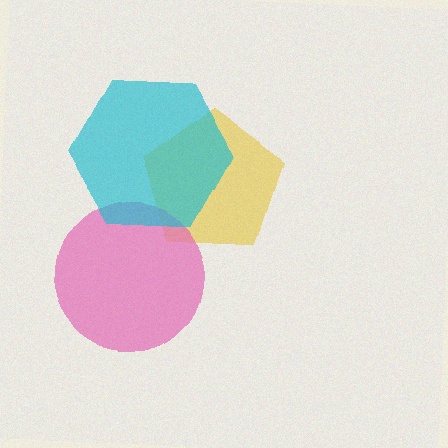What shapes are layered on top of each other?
The layered shapes are: a yellow pentagon, a pink circle, a cyan hexagon.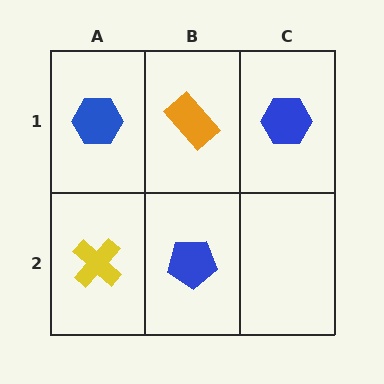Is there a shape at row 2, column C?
No, that cell is empty.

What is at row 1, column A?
A blue hexagon.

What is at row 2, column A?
A yellow cross.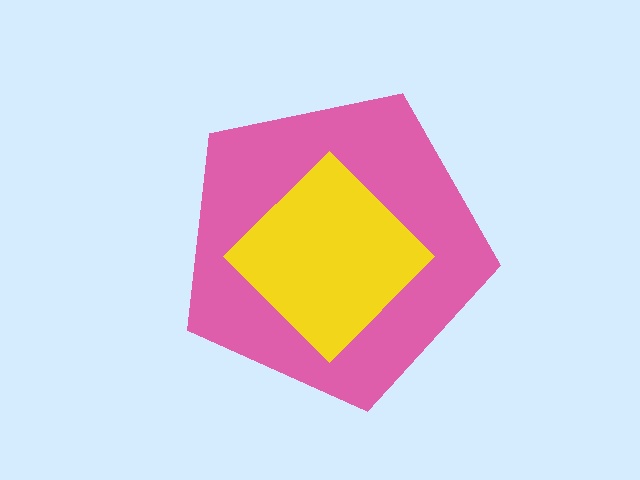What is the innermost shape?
The yellow diamond.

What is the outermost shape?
The pink pentagon.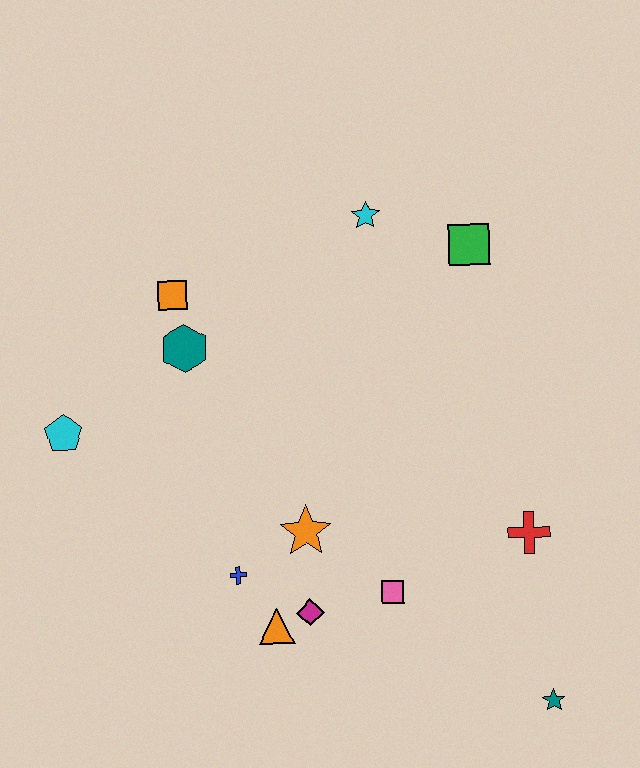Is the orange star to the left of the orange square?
No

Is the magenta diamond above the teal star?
Yes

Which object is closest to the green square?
The cyan star is closest to the green square.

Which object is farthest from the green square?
The teal star is farthest from the green square.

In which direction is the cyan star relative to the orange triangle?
The cyan star is above the orange triangle.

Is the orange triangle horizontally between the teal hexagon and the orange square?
No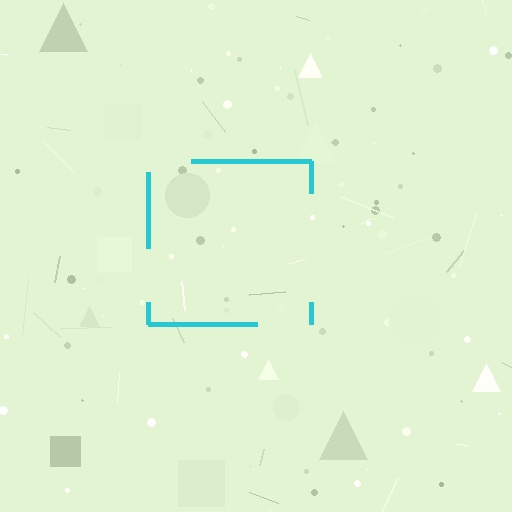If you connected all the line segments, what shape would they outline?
They would outline a square.